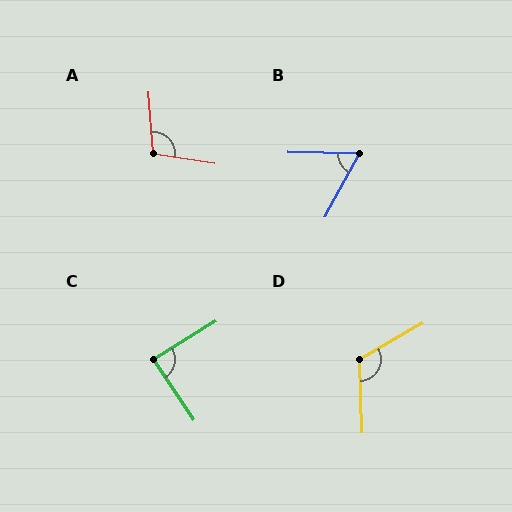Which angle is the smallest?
B, at approximately 63 degrees.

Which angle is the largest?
D, at approximately 118 degrees.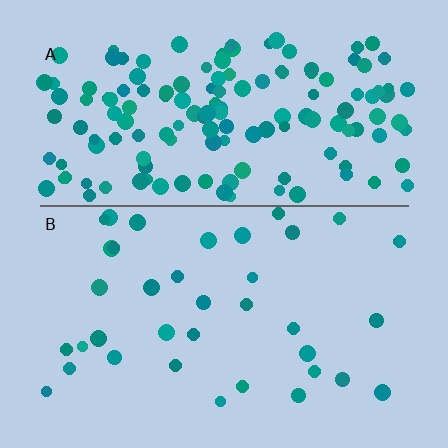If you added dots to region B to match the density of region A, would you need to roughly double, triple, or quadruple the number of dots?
Approximately quadruple.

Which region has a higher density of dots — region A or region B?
A (the top).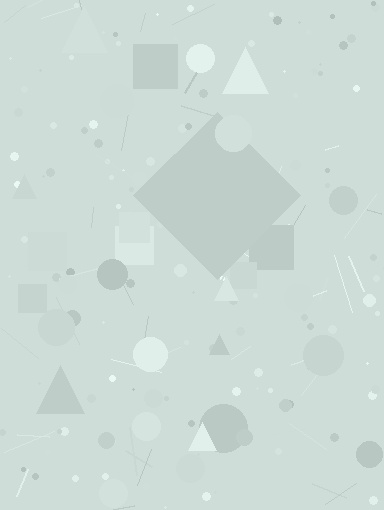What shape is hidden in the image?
A diamond is hidden in the image.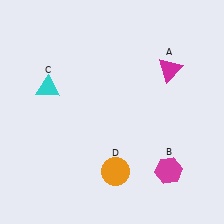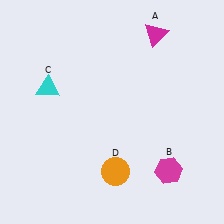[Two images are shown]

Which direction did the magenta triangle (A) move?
The magenta triangle (A) moved up.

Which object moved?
The magenta triangle (A) moved up.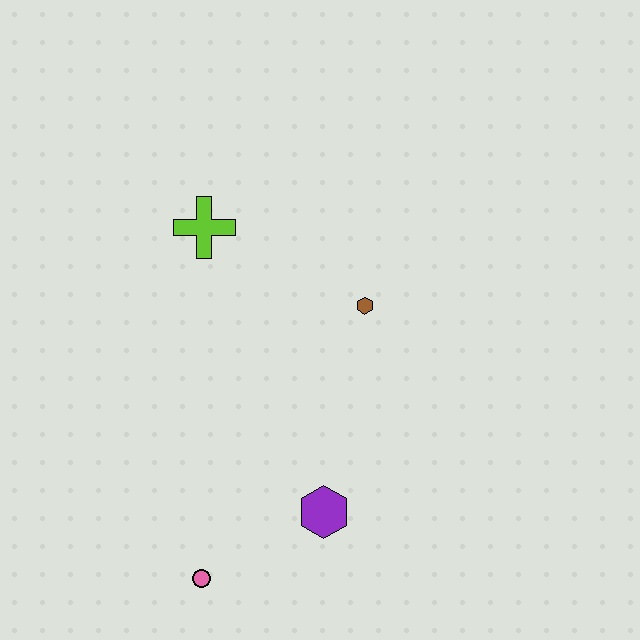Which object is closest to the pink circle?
The purple hexagon is closest to the pink circle.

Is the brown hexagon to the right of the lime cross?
Yes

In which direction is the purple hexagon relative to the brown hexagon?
The purple hexagon is below the brown hexagon.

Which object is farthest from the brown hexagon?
The pink circle is farthest from the brown hexagon.